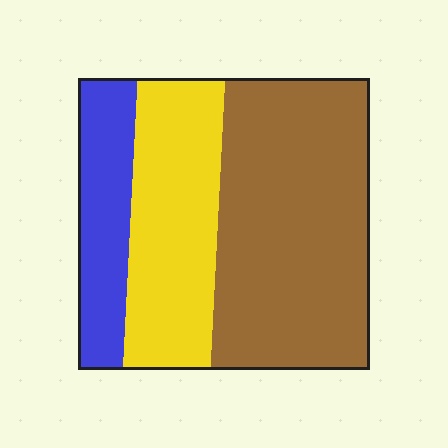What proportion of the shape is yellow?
Yellow takes up between a quarter and a half of the shape.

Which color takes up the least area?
Blue, at roughly 20%.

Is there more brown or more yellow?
Brown.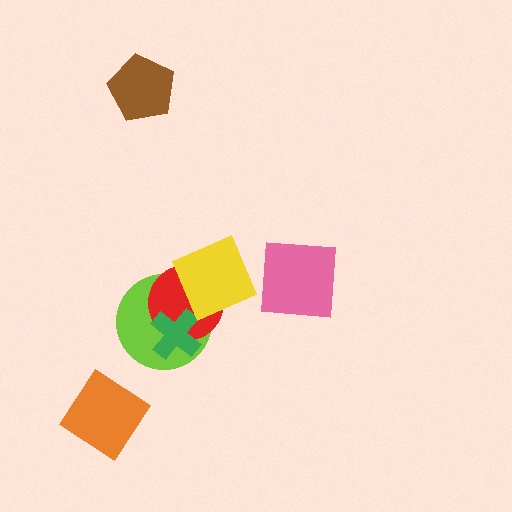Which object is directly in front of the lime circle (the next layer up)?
The red circle is directly in front of the lime circle.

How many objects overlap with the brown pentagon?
0 objects overlap with the brown pentagon.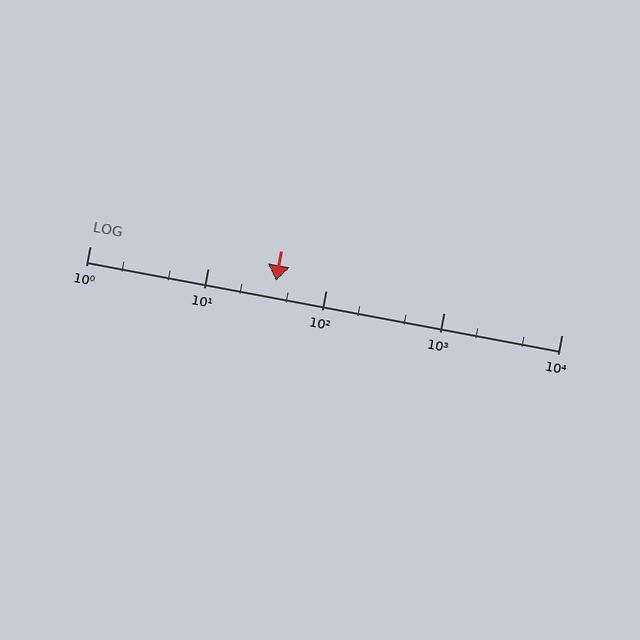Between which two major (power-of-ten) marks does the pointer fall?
The pointer is between 10 and 100.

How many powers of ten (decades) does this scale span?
The scale spans 4 decades, from 1 to 10000.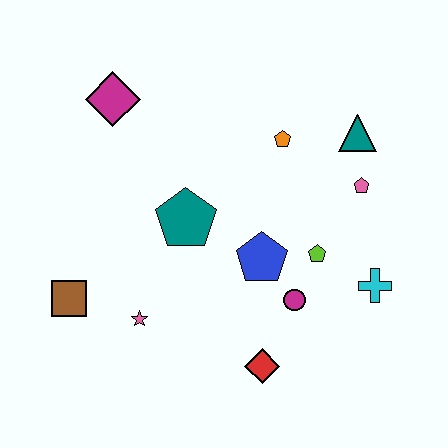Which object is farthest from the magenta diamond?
The cyan cross is farthest from the magenta diamond.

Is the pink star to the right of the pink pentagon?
No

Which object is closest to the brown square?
The pink star is closest to the brown square.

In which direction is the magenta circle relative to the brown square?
The magenta circle is to the right of the brown square.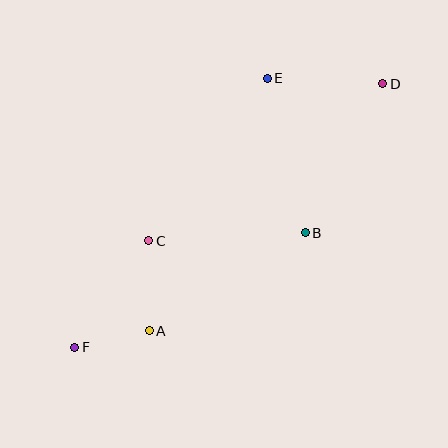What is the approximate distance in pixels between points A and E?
The distance between A and E is approximately 279 pixels.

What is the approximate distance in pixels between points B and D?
The distance between B and D is approximately 168 pixels.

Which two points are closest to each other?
Points A and F are closest to each other.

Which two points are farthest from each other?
Points D and F are farthest from each other.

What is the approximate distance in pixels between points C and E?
The distance between C and E is approximately 201 pixels.